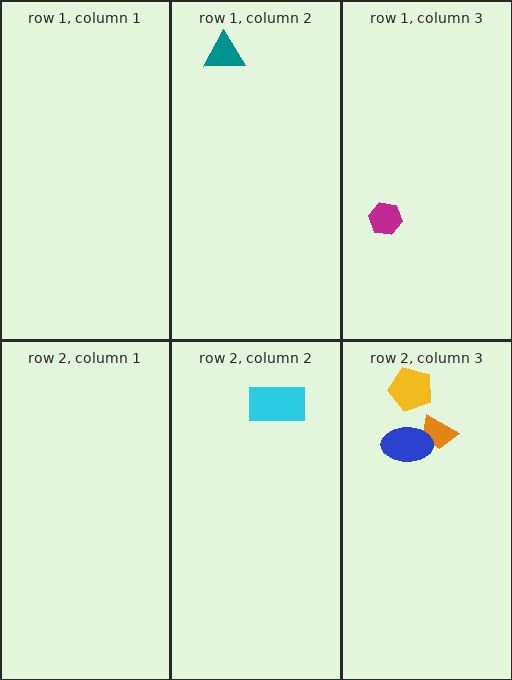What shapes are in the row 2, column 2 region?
The cyan rectangle.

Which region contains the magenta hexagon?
The row 1, column 3 region.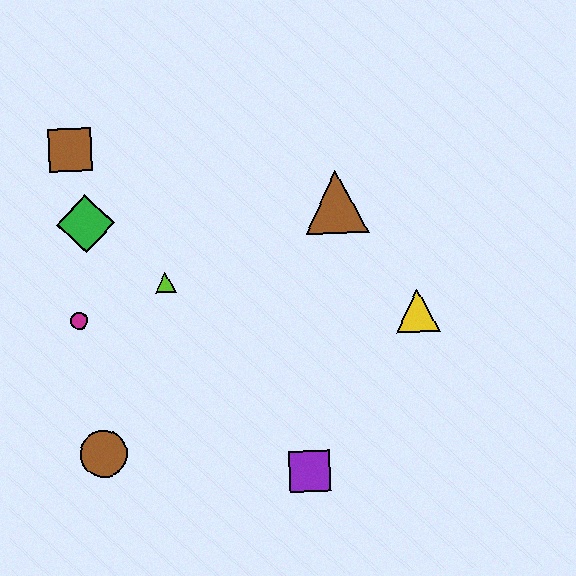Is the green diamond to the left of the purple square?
Yes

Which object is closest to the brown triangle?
The yellow triangle is closest to the brown triangle.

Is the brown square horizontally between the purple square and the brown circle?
No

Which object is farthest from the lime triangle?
The yellow triangle is farthest from the lime triangle.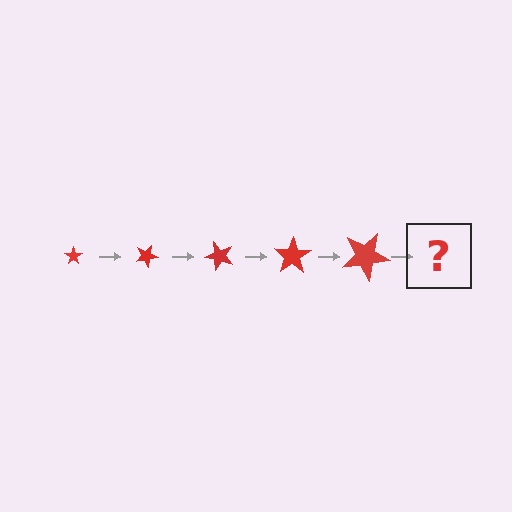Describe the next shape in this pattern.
It should be a star, larger than the previous one and rotated 125 degrees from the start.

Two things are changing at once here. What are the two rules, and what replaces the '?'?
The two rules are that the star grows larger each step and it rotates 25 degrees each step. The '?' should be a star, larger than the previous one and rotated 125 degrees from the start.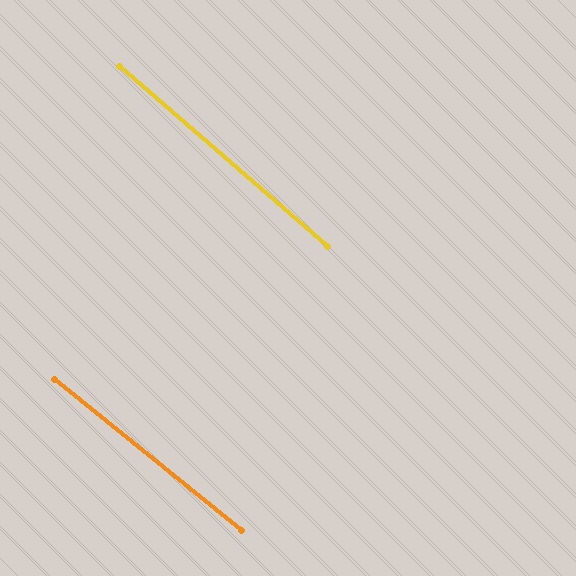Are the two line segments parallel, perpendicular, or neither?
Parallel — their directions differ by only 1.8°.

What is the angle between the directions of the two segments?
Approximately 2 degrees.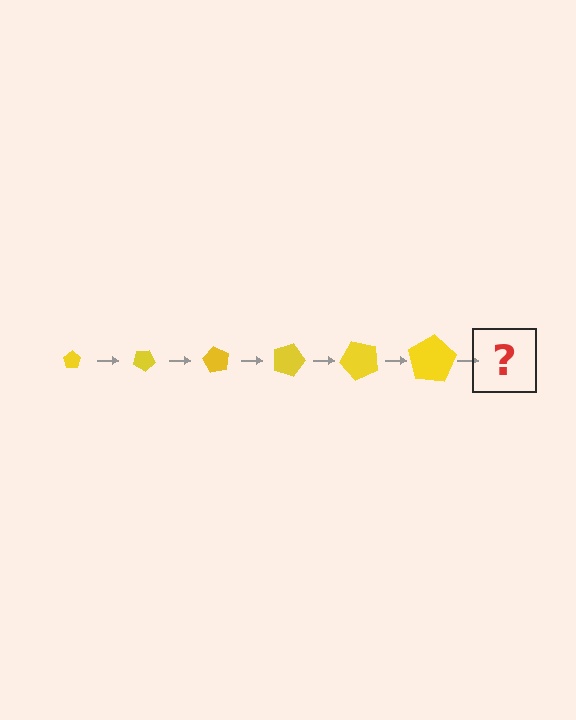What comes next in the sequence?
The next element should be a pentagon, larger than the previous one and rotated 180 degrees from the start.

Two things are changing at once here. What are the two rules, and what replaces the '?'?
The two rules are that the pentagon grows larger each step and it rotates 30 degrees each step. The '?' should be a pentagon, larger than the previous one and rotated 180 degrees from the start.